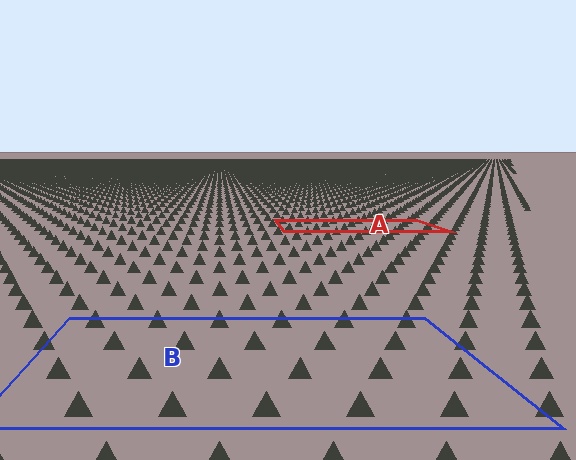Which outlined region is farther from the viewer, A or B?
Region A is farther from the viewer — the texture elements inside it appear smaller and more densely packed.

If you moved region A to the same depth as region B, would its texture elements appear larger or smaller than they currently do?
They would appear larger. At a closer depth, the same texture elements are projected at a bigger on-screen size.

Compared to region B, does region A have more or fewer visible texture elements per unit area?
Region A has more texture elements per unit area — they are packed more densely because it is farther away.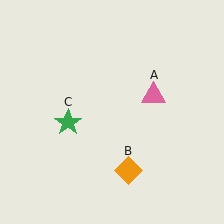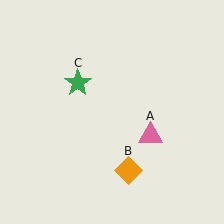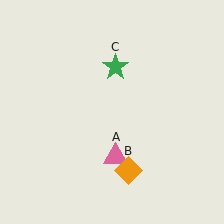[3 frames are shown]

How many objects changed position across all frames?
2 objects changed position: pink triangle (object A), green star (object C).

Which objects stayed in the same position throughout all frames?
Orange diamond (object B) remained stationary.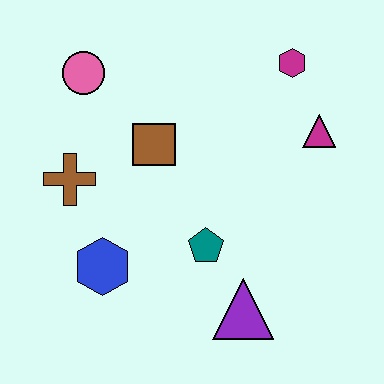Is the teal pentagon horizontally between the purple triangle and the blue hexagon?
Yes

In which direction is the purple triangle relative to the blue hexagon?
The purple triangle is to the right of the blue hexagon.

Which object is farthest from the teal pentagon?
The pink circle is farthest from the teal pentagon.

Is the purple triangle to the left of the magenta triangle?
Yes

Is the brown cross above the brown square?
No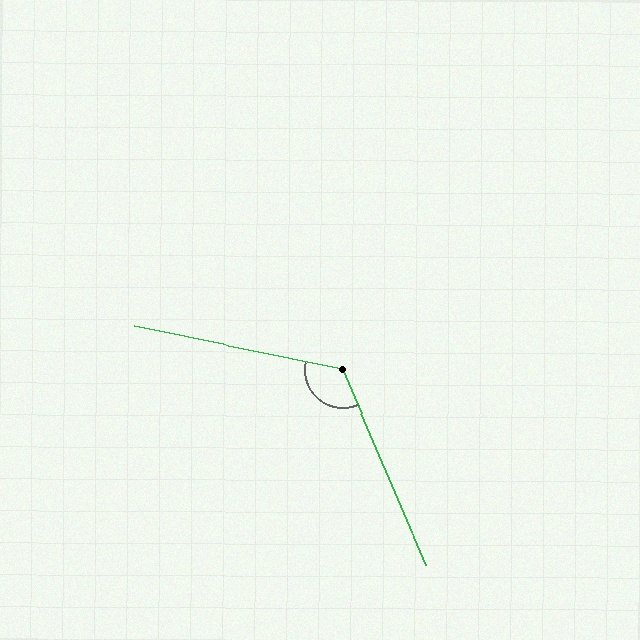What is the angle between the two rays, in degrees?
Approximately 125 degrees.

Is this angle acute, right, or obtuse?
It is obtuse.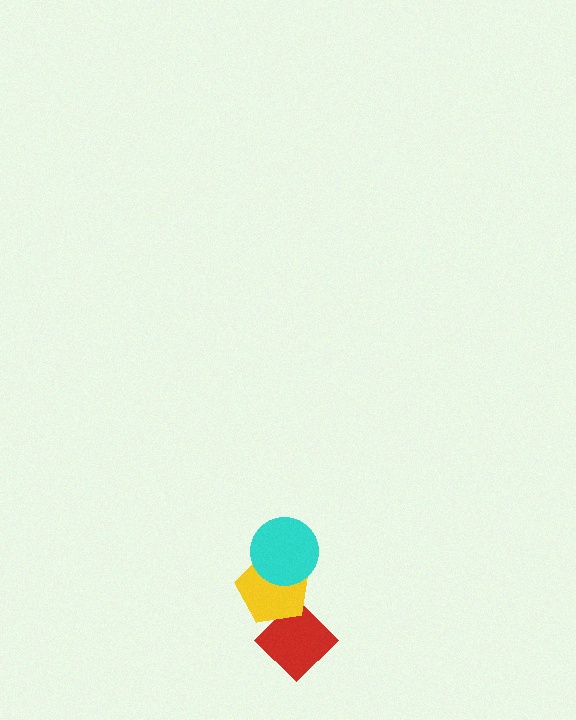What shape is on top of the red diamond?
The yellow pentagon is on top of the red diamond.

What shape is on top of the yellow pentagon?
The cyan circle is on top of the yellow pentagon.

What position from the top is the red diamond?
The red diamond is 3rd from the top.